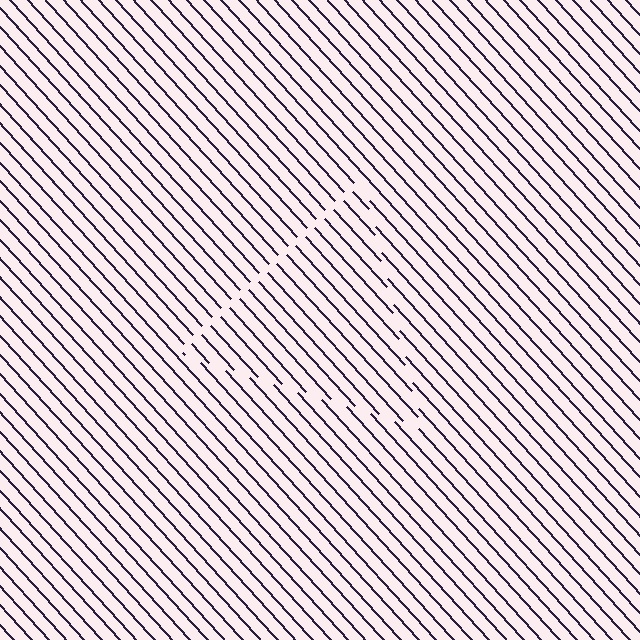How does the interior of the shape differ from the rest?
The interior of the shape contains the same grating, shifted by half a period — the contour is defined by the phase discontinuity where line-ends from the inner and outer gratings abut.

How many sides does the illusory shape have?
3 sides — the line-ends trace a triangle.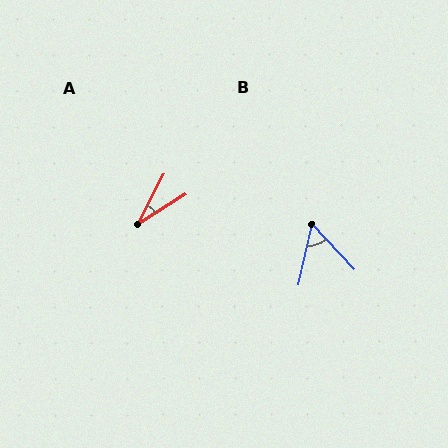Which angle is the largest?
B, at approximately 56 degrees.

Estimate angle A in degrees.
Approximately 31 degrees.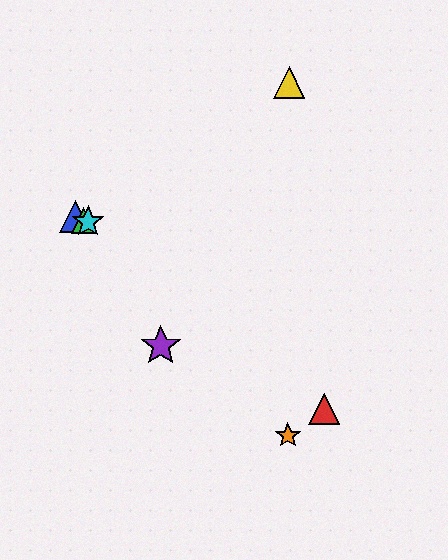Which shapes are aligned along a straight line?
The blue triangle, the green triangle, the cyan star are aligned along a straight line.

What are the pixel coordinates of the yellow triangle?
The yellow triangle is at (289, 82).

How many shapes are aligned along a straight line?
3 shapes (the blue triangle, the green triangle, the cyan star) are aligned along a straight line.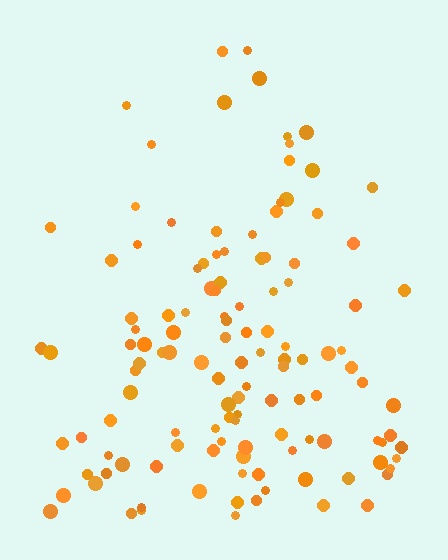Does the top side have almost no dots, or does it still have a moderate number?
Still a moderate number, just noticeably fewer than the bottom.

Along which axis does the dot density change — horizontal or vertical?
Vertical.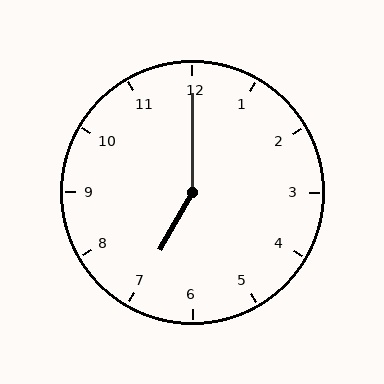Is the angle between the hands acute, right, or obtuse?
It is obtuse.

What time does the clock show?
7:00.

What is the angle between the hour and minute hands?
Approximately 150 degrees.